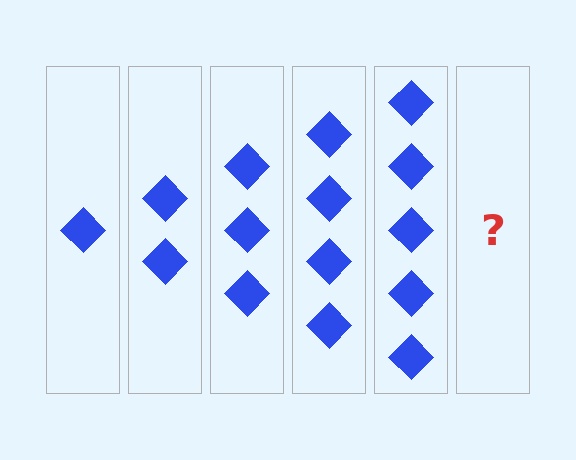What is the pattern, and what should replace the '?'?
The pattern is that each step adds one more diamond. The '?' should be 6 diamonds.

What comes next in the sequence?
The next element should be 6 diamonds.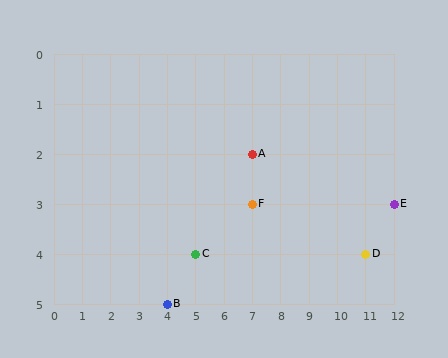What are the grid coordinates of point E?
Point E is at grid coordinates (12, 3).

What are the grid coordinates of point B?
Point B is at grid coordinates (4, 5).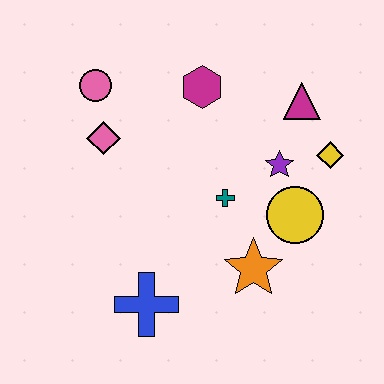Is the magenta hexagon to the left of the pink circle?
No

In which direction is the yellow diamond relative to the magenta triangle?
The yellow diamond is below the magenta triangle.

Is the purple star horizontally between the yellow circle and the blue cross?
Yes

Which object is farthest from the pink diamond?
The yellow diamond is farthest from the pink diamond.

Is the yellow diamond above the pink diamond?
No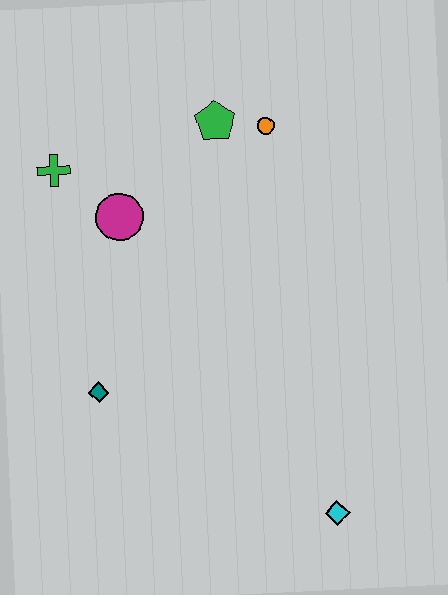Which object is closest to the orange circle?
The green pentagon is closest to the orange circle.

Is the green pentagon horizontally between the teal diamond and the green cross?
No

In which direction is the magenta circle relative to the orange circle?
The magenta circle is to the left of the orange circle.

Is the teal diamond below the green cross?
Yes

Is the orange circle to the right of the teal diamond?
Yes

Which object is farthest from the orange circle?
The cyan diamond is farthest from the orange circle.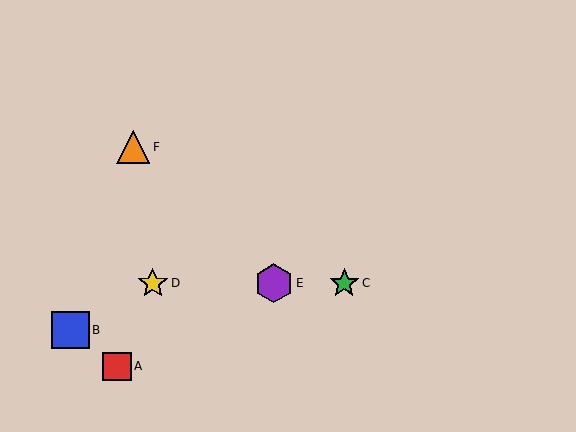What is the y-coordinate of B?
Object B is at y≈330.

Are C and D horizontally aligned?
Yes, both are at y≈283.